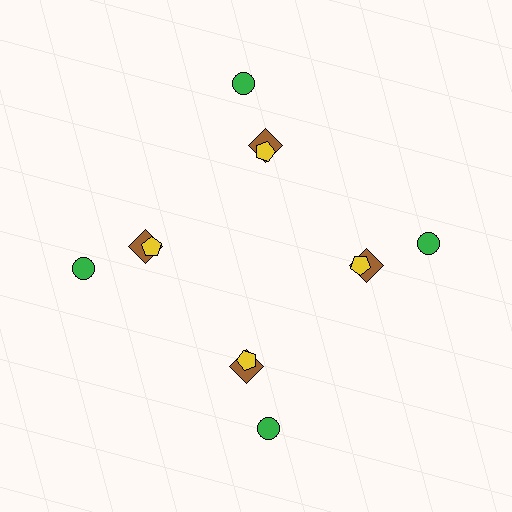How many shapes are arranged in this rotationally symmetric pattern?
There are 12 shapes, arranged in 4 groups of 3.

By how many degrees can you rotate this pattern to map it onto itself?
The pattern maps onto itself every 90 degrees of rotation.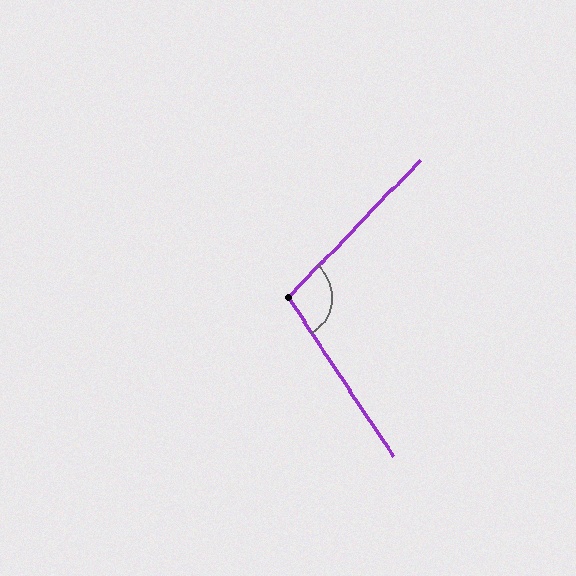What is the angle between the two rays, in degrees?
Approximately 102 degrees.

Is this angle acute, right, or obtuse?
It is obtuse.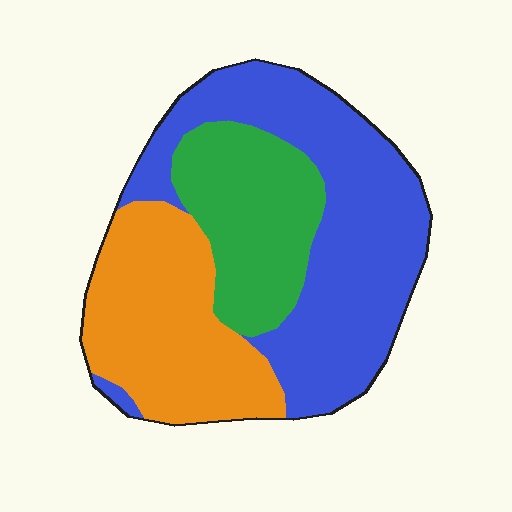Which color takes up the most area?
Blue, at roughly 45%.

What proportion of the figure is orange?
Orange takes up about one third (1/3) of the figure.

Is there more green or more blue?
Blue.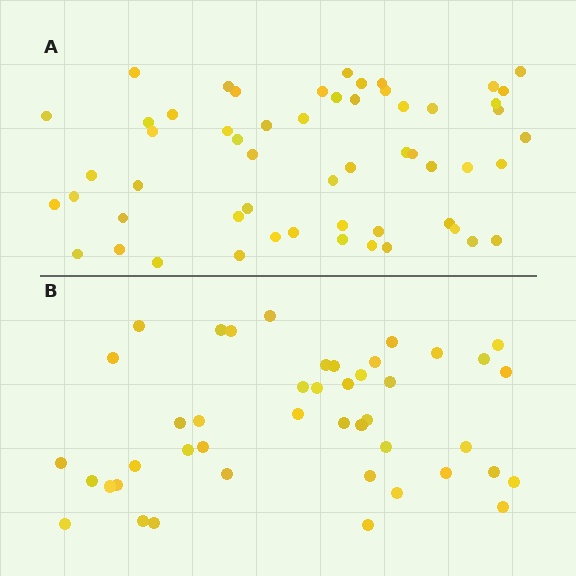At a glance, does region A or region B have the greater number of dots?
Region A (the top region) has more dots.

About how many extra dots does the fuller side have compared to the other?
Region A has roughly 12 or so more dots than region B.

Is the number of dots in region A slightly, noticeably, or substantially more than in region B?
Region A has noticeably more, but not dramatically so. The ratio is roughly 1.3 to 1.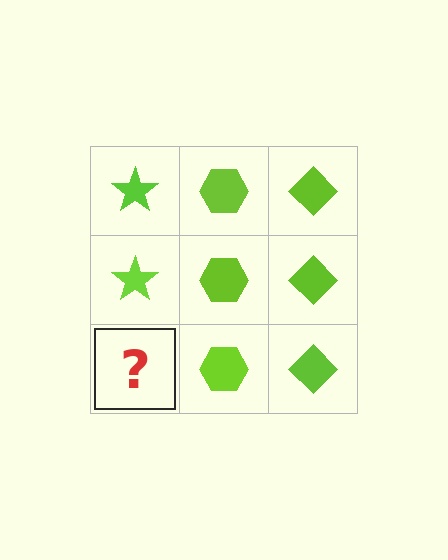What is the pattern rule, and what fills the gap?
The rule is that each column has a consistent shape. The gap should be filled with a lime star.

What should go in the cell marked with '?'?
The missing cell should contain a lime star.